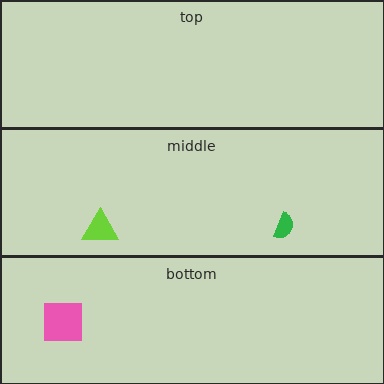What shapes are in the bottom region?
The pink square.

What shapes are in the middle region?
The green semicircle, the lime triangle.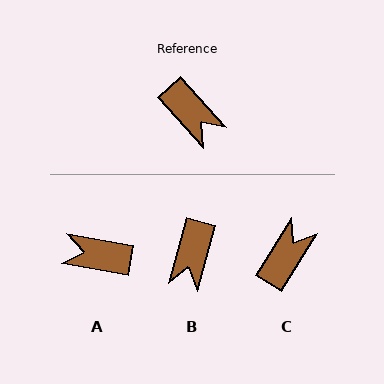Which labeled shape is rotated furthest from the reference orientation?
A, about 141 degrees away.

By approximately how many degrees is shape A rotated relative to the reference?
Approximately 141 degrees clockwise.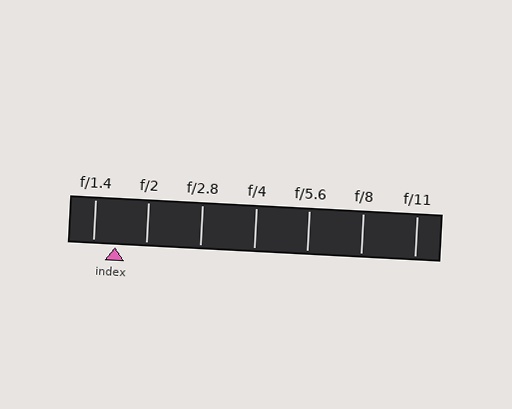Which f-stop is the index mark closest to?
The index mark is closest to f/1.4.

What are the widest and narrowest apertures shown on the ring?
The widest aperture shown is f/1.4 and the narrowest is f/11.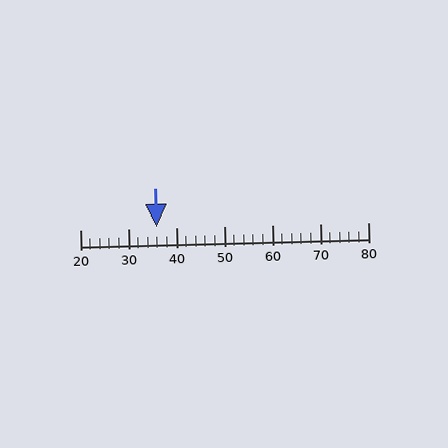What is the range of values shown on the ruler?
The ruler shows values from 20 to 80.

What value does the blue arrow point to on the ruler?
The blue arrow points to approximately 36.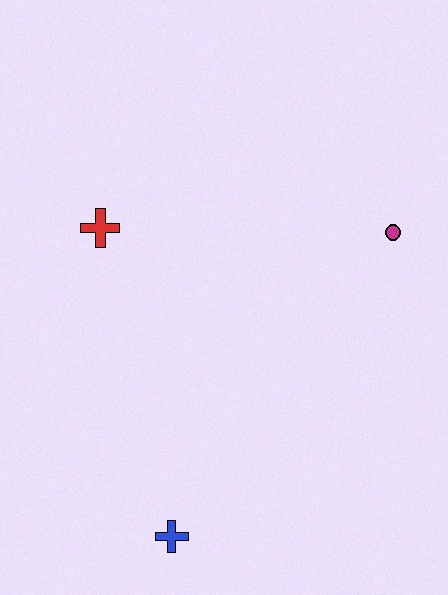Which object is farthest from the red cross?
The blue cross is farthest from the red cross.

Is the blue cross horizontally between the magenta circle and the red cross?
Yes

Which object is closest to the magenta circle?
The red cross is closest to the magenta circle.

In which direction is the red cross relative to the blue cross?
The red cross is above the blue cross.